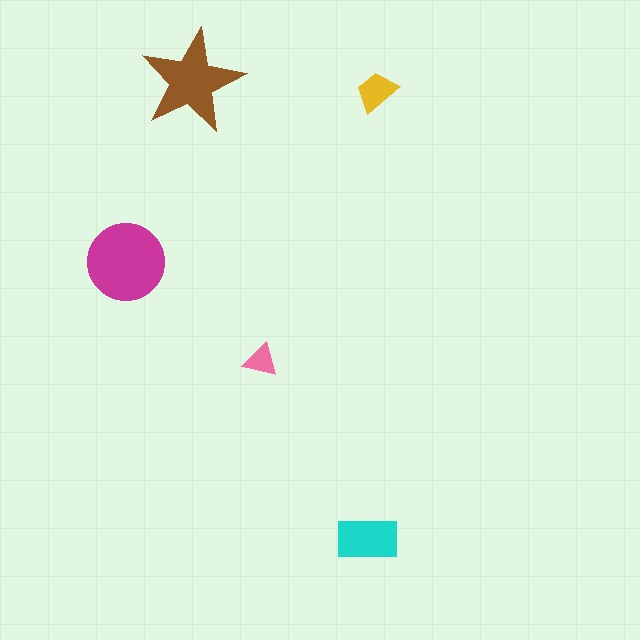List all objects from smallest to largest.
The pink triangle, the yellow trapezoid, the cyan rectangle, the brown star, the magenta circle.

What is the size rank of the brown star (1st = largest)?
2nd.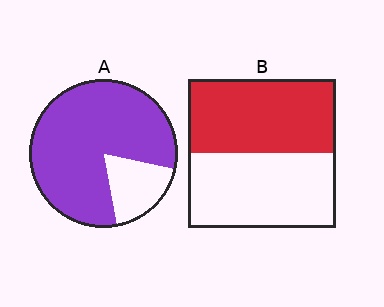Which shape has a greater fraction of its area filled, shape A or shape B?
Shape A.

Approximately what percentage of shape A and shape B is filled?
A is approximately 80% and B is approximately 50%.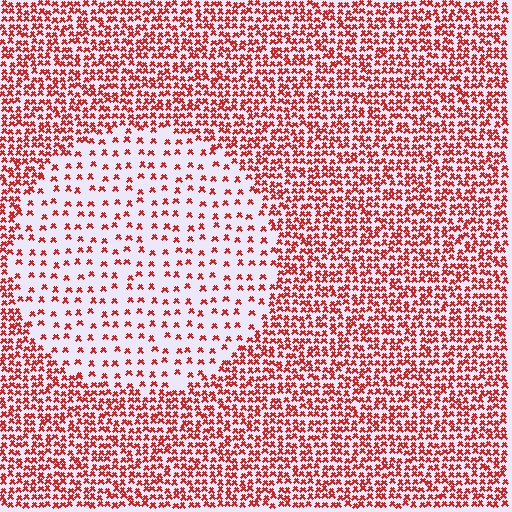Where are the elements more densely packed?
The elements are more densely packed outside the circle boundary.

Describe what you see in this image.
The image contains small red elements arranged at two different densities. A circle-shaped region is visible where the elements are less densely packed than the surrounding area.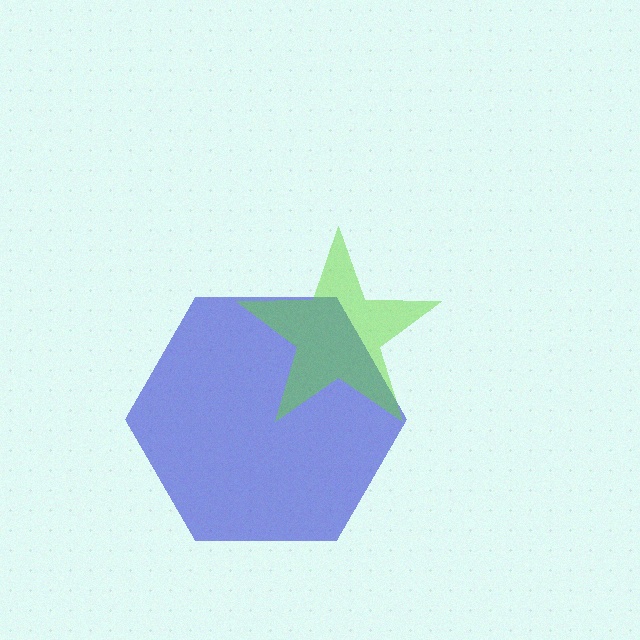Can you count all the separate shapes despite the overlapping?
Yes, there are 2 separate shapes.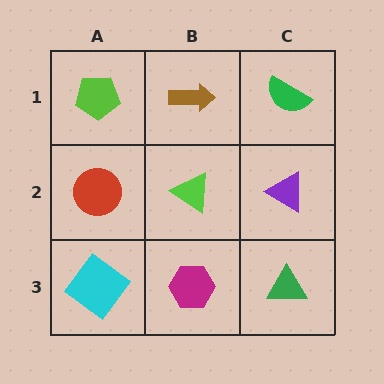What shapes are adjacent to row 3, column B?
A lime triangle (row 2, column B), a cyan diamond (row 3, column A), a green triangle (row 3, column C).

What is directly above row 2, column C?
A green semicircle.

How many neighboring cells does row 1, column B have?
3.